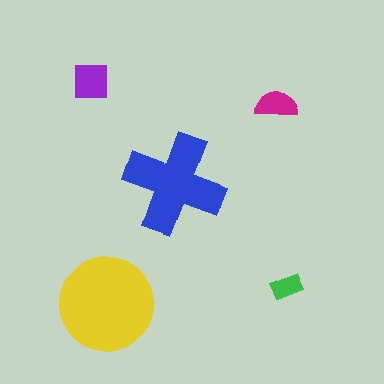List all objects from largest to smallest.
The yellow circle, the blue cross, the purple square, the magenta semicircle, the green rectangle.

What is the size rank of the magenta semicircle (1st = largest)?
4th.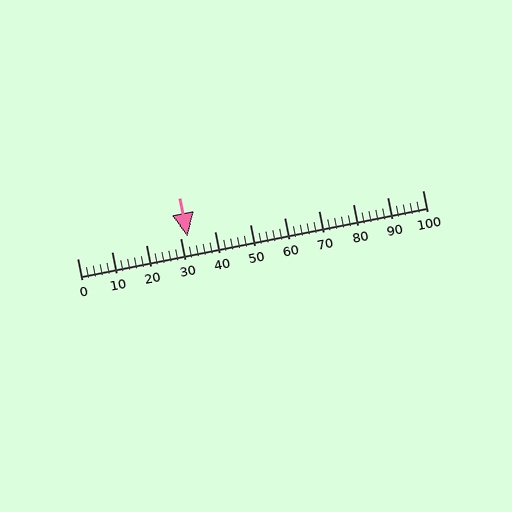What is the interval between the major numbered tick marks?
The major tick marks are spaced 10 units apart.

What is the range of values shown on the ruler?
The ruler shows values from 0 to 100.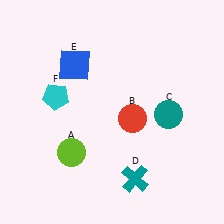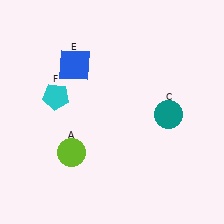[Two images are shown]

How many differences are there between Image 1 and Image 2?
There are 2 differences between the two images.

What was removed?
The red circle (B), the teal cross (D) were removed in Image 2.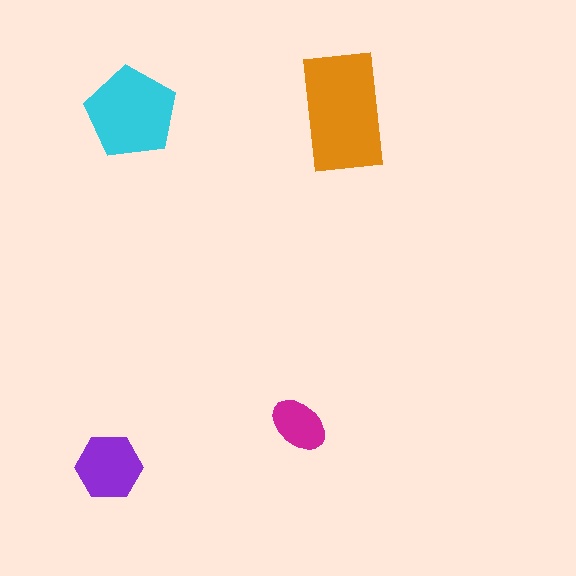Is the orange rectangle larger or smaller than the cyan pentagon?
Larger.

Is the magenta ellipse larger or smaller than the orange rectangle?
Smaller.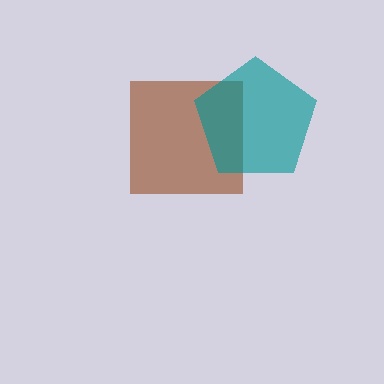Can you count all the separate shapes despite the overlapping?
Yes, there are 2 separate shapes.